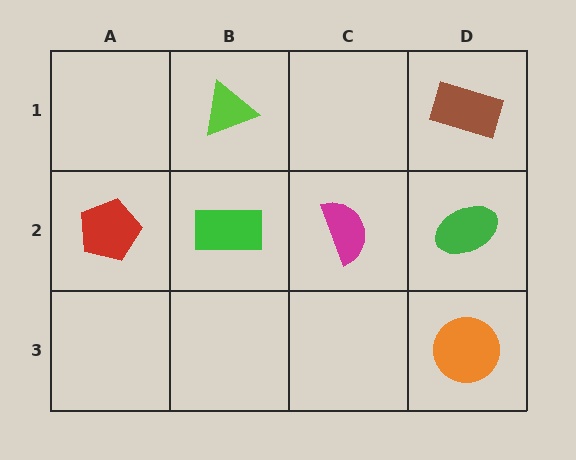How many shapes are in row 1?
2 shapes.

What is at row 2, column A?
A red pentagon.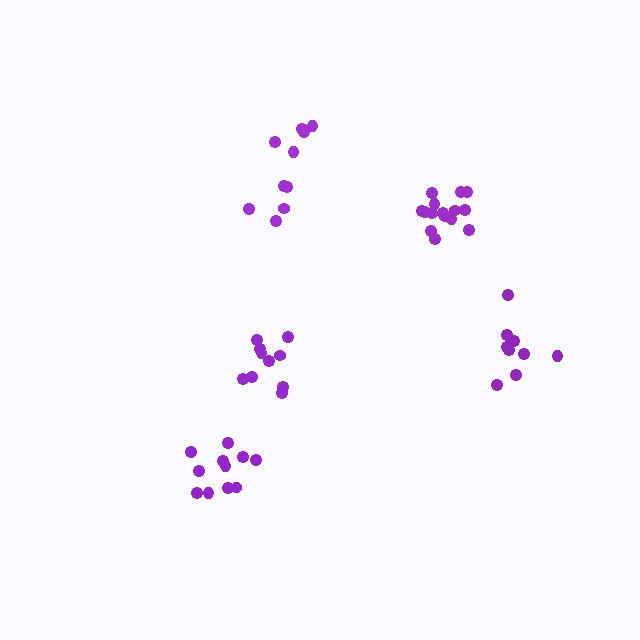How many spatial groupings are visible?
There are 5 spatial groupings.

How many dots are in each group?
Group 1: 9 dots, Group 2: 15 dots, Group 3: 11 dots, Group 4: 10 dots, Group 5: 10 dots (55 total).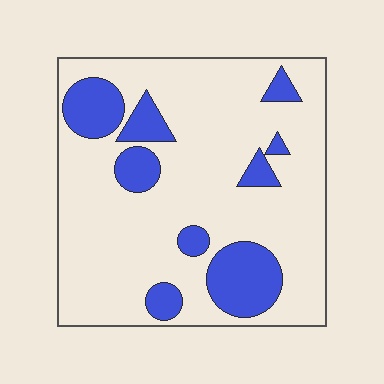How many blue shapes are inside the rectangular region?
9.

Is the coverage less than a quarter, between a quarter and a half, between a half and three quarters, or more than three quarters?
Less than a quarter.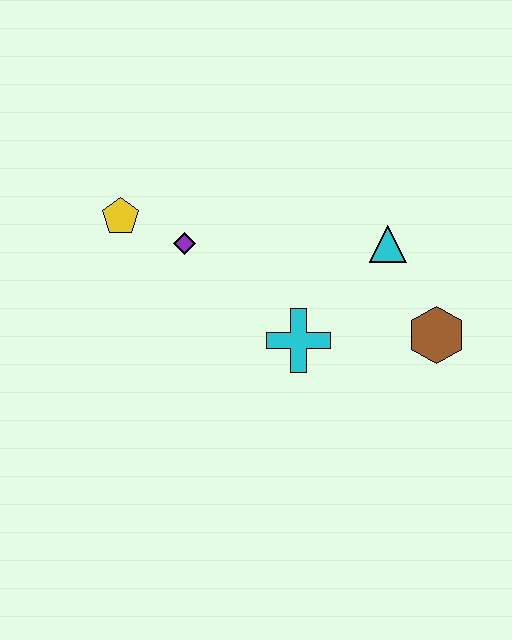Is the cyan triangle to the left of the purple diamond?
No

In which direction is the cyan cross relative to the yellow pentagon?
The cyan cross is to the right of the yellow pentagon.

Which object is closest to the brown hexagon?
The cyan triangle is closest to the brown hexagon.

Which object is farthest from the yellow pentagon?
The brown hexagon is farthest from the yellow pentagon.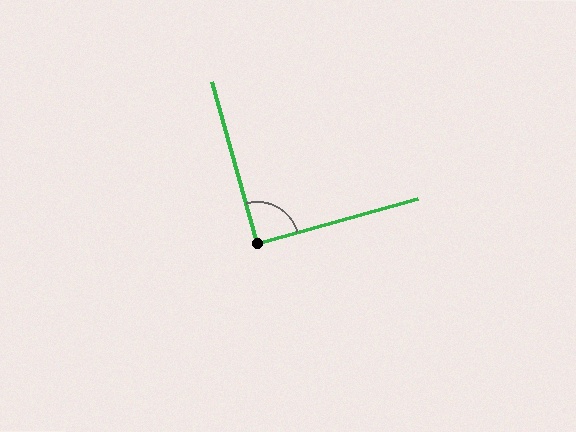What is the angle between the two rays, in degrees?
Approximately 90 degrees.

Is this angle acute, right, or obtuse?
It is approximately a right angle.